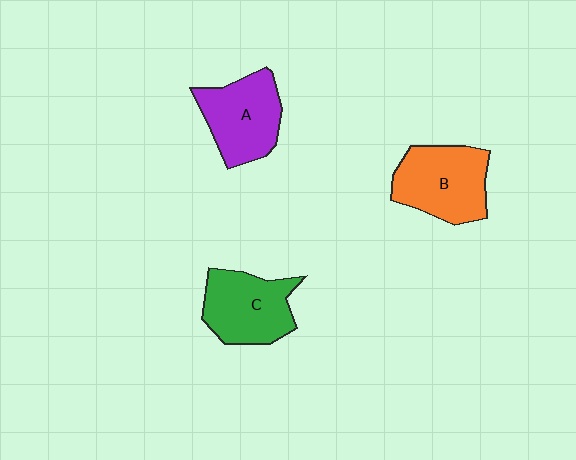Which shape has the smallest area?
Shape A (purple).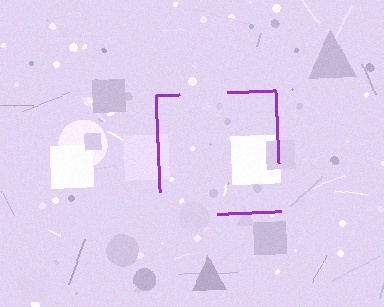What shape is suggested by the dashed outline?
The dashed outline suggests a square.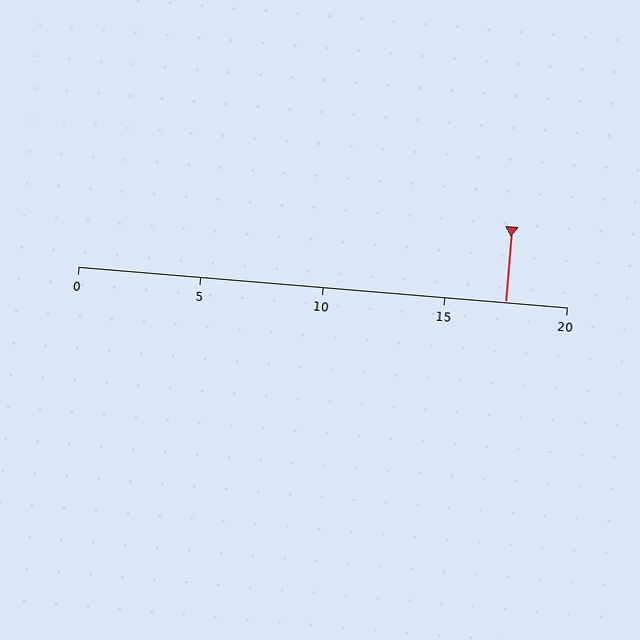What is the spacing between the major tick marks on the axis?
The major ticks are spaced 5 apart.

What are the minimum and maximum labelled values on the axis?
The axis runs from 0 to 20.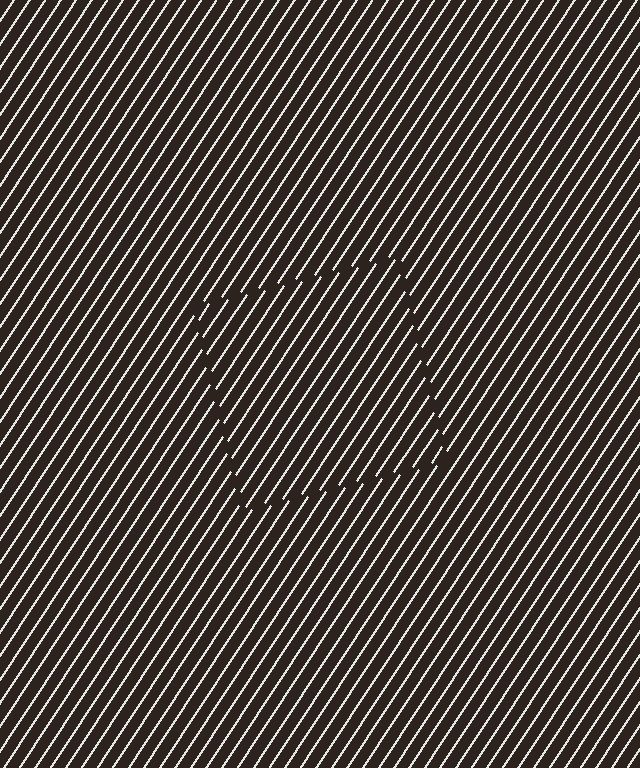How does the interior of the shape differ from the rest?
The interior of the shape contains the same grating, shifted by half a period — the contour is defined by the phase discontinuity where line-ends from the inner and outer gratings abut.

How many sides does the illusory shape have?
4 sides — the line-ends trace a square.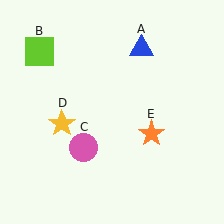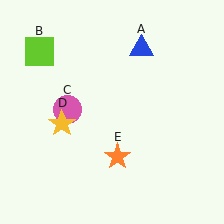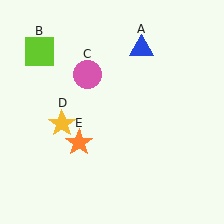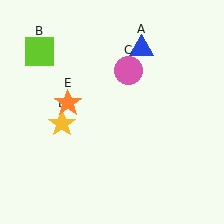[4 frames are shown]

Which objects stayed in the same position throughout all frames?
Blue triangle (object A) and lime square (object B) and yellow star (object D) remained stationary.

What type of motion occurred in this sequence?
The pink circle (object C), orange star (object E) rotated clockwise around the center of the scene.